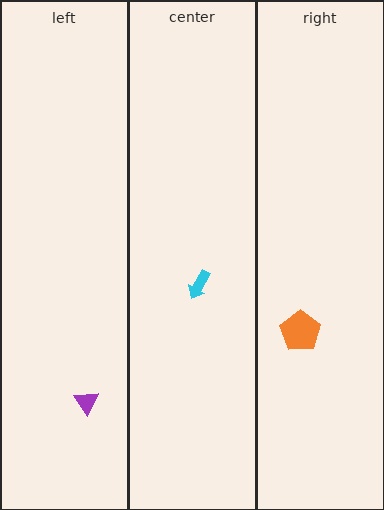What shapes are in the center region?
The cyan arrow.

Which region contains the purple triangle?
The left region.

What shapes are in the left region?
The purple triangle.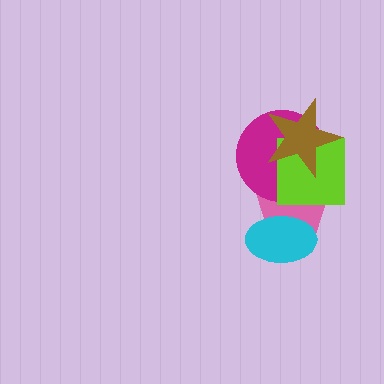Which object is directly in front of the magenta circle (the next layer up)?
The lime square is directly in front of the magenta circle.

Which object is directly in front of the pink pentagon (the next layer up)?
The cyan ellipse is directly in front of the pink pentagon.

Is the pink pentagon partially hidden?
Yes, it is partially covered by another shape.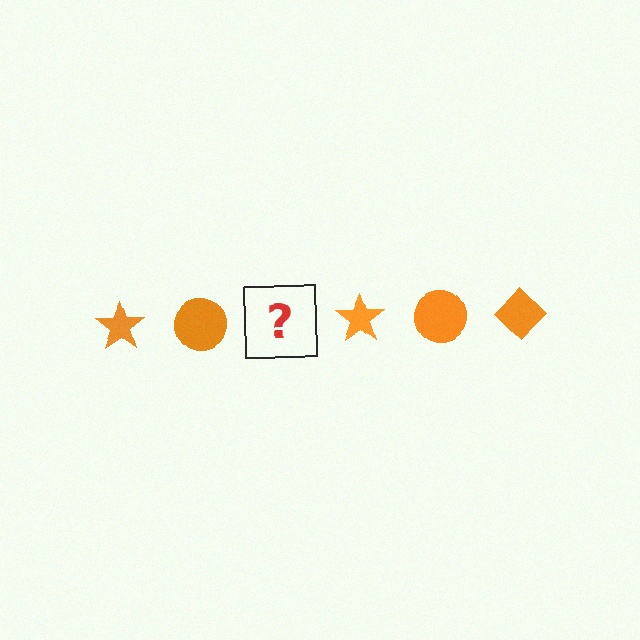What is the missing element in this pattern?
The missing element is an orange diamond.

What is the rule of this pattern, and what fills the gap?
The rule is that the pattern cycles through star, circle, diamond shapes in orange. The gap should be filled with an orange diamond.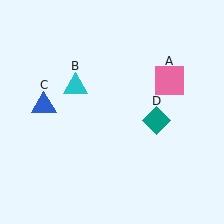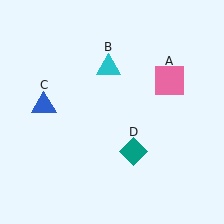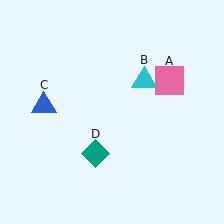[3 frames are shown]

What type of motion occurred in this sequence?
The cyan triangle (object B), teal diamond (object D) rotated clockwise around the center of the scene.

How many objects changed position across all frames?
2 objects changed position: cyan triangle (object B), teal diamond (object D).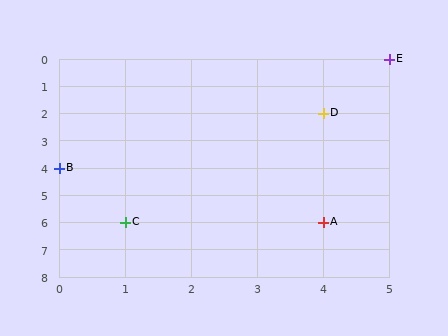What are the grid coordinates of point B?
Point B is at grid coordinates (0, 4).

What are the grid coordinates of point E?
Point E is at grid coordinates (5, 0).